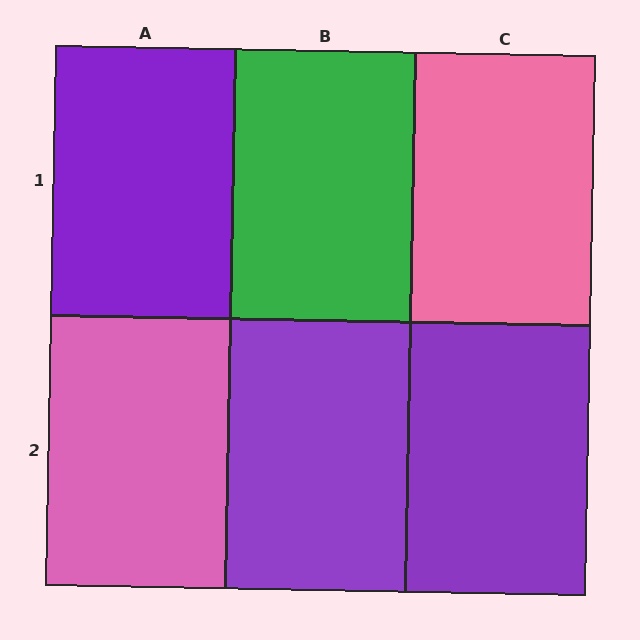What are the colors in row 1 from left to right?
Purple, green, pink.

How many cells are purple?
3 cells are purple.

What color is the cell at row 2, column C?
Purple.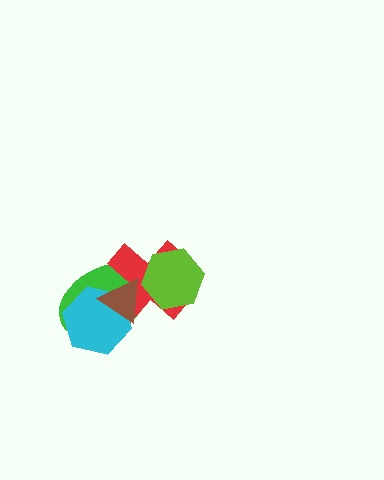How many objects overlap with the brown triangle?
3 objects overlap with the brown triangle.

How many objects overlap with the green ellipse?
4 objects overlap with the green ellipse.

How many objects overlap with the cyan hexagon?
3 objects overlap with the cyan hexagon.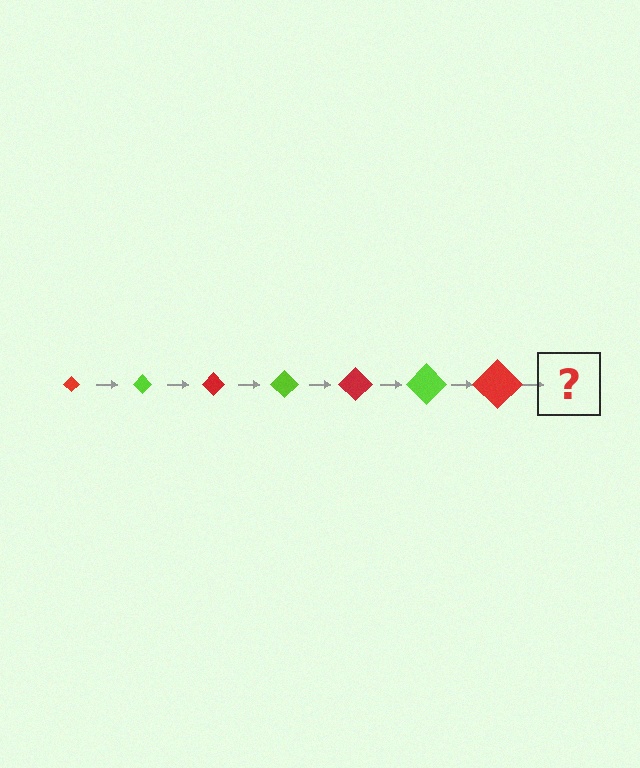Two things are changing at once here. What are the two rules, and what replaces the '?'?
The two rules are that the diamond grows larger each step and the color cycles through red and lime. The '?' should be a lime diamond, larger than the previous one.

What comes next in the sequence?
The next element should be a lime diamond, larger than the previous one.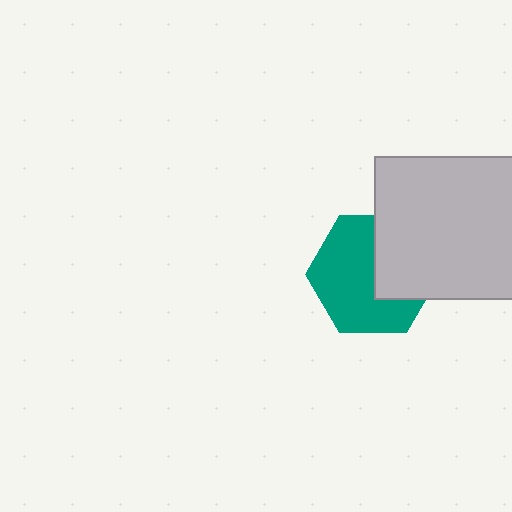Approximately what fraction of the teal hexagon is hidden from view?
Roughly 37% of the teal hexagon is hidden behind the light gray square.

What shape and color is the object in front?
The object in front is a light gray square.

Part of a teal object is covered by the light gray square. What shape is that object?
It is a hexagon.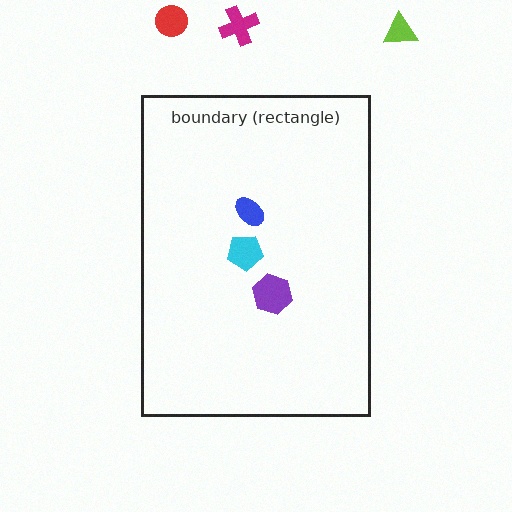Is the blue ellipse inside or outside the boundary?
Inside.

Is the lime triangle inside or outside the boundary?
Outside.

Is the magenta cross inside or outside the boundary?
Outside.